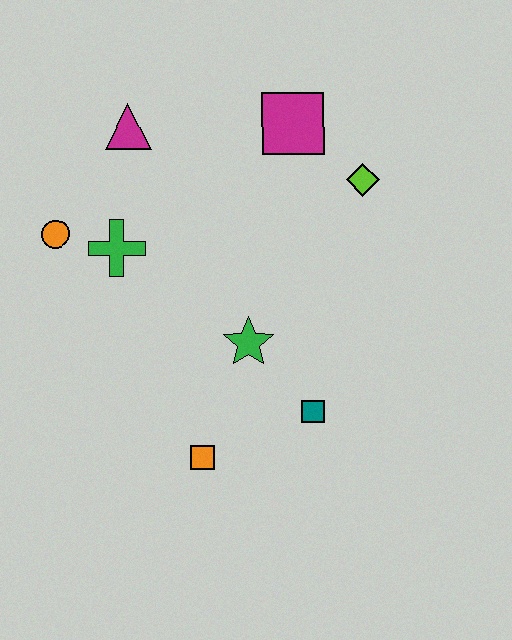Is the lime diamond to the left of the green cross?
No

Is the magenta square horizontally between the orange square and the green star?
No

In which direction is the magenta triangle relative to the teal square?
The magenta triangle is above the teal square.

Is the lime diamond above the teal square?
Yes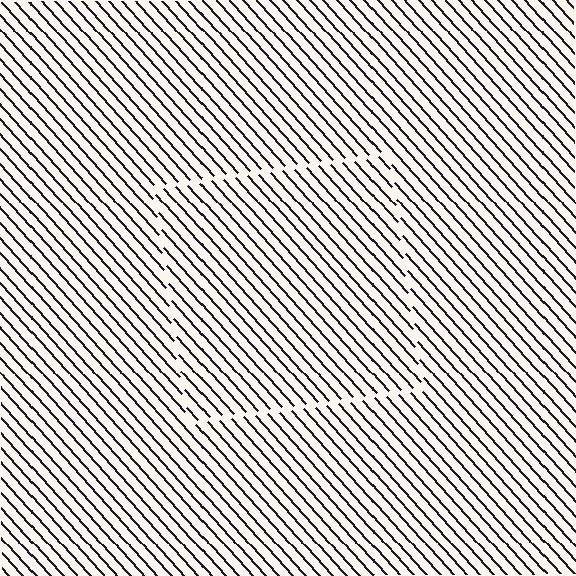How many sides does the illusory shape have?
4 sides — the line-ends trace a square.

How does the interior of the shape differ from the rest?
The interior of the shape contains the same grating, shifted by half a period — the contour is defined by the phase discontinuity where line-ends from the inner and outer gratings abut.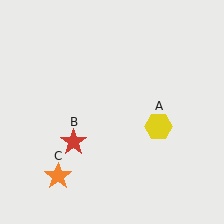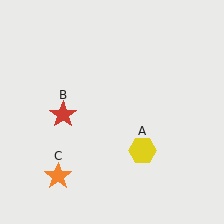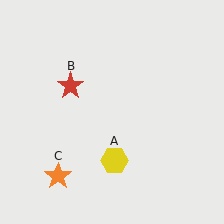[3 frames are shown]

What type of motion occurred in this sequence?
The yellow hexagon (object A), red star (object B) rotated clockwise around the center of the scene.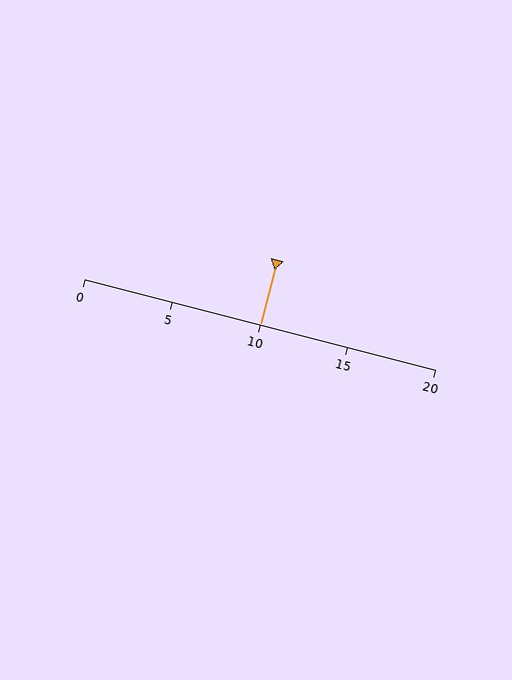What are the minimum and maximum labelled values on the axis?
The axis runs from 0 to 20.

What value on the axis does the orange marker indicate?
The marker indicates approximately 10.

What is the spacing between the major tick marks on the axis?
The major ticks are spaced 5 apart.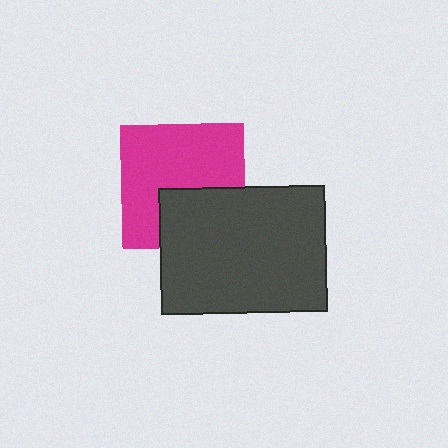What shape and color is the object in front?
The object in front is a dark gray rectangle.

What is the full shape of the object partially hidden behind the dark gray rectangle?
The partially hidden object is a magenta square.